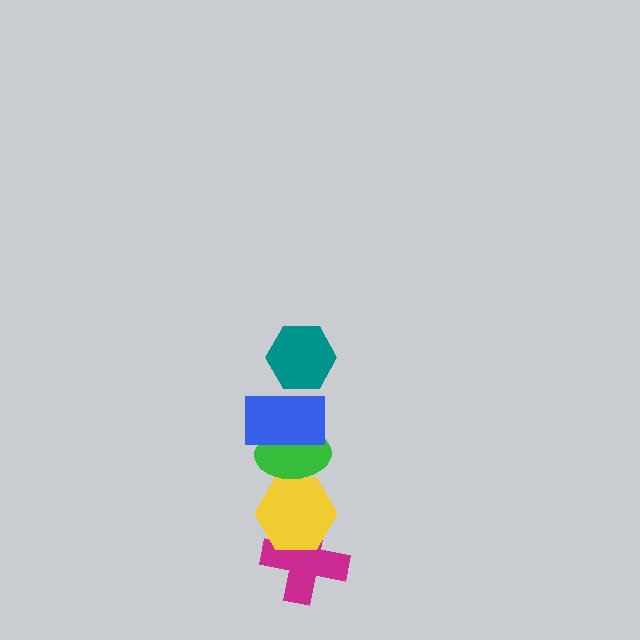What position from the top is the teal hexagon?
The teal hexagon is 1st from the top.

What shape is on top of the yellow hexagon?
The green ellipse is on top of the yellow hexagon.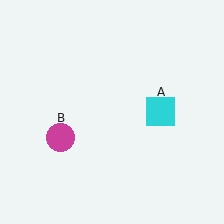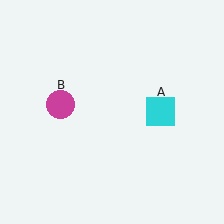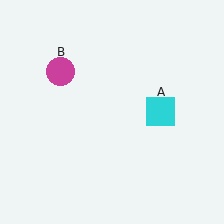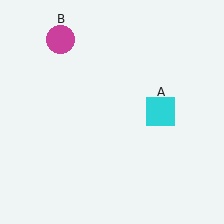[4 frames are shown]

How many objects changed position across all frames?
1 object changed position: magenta circle (object B).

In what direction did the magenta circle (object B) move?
The magenta circle (object B) moved up.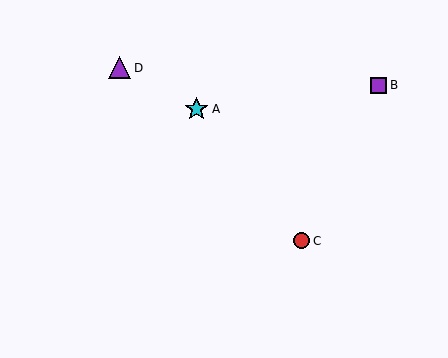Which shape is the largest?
The cyan star (labeled A) is the largest.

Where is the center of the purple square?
The center of the purple square is at (379, 85).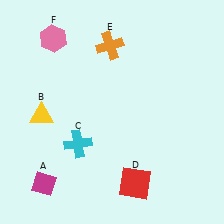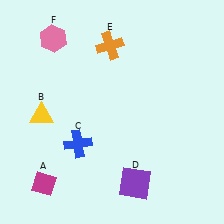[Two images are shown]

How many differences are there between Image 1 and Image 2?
There are 2 differences between the two images.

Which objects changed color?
C changed from cyan to blue. D changed from red to purple.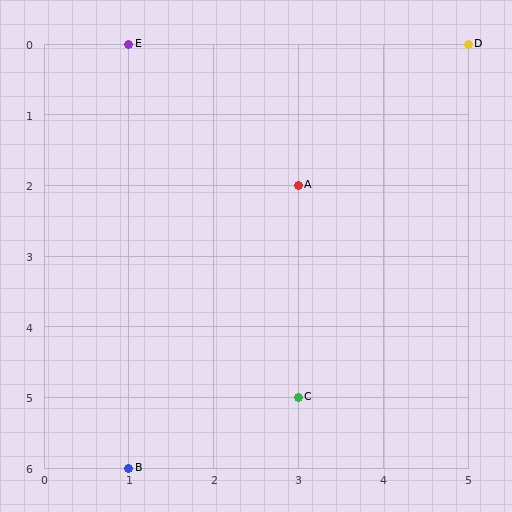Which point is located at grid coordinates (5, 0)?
Point D is at (5, 0).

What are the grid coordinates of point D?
Point D is at grid coordinates (5, 0).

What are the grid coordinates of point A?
Point A is at grid coordinates (3, 2).